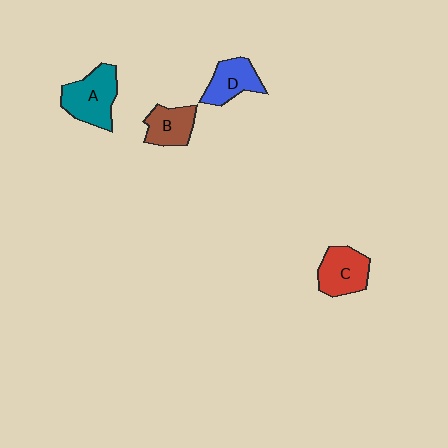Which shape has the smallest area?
Shape B (brown).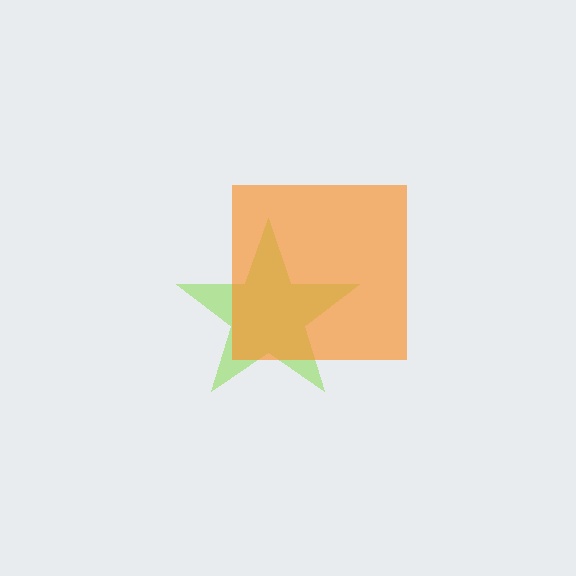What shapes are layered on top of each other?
The layered shapes are: a lime star, an orange square.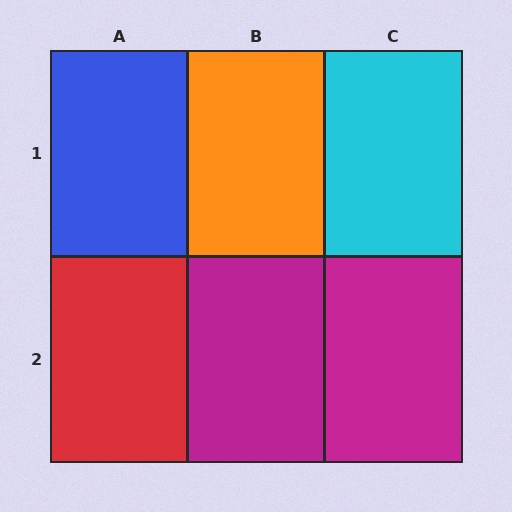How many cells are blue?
1 cell is blue.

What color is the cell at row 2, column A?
Red.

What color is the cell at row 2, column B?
Magenta.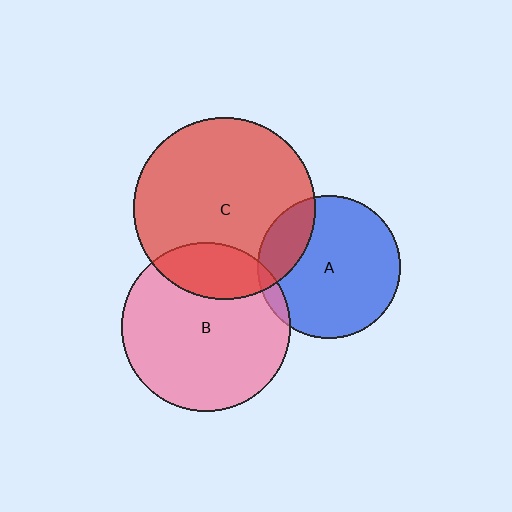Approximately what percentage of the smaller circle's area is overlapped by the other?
Approximately 20%.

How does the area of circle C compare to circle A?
Approximately 1.6 times.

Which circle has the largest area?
Circle C (red).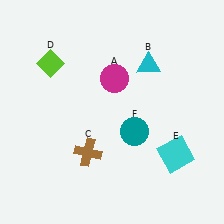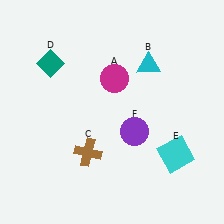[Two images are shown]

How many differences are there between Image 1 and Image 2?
There are 2 differences between the two images.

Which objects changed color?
D changed from lime to teal. F changed from teal to purple.